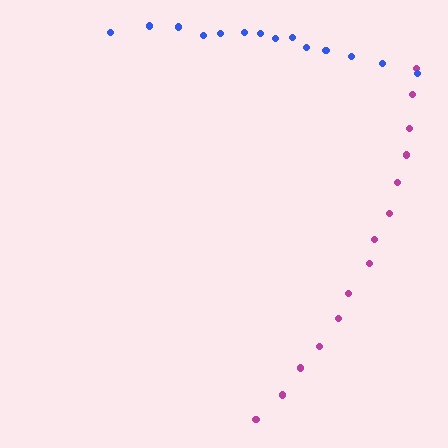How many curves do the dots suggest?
There are 2 distinct paths.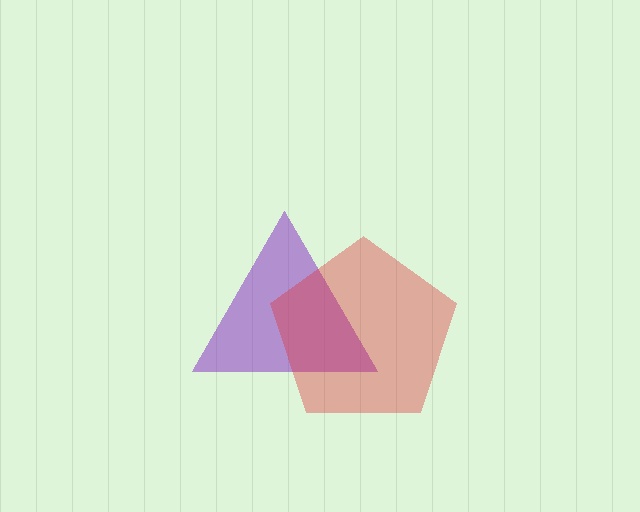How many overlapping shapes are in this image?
There are 2 overlapping shapes in the image.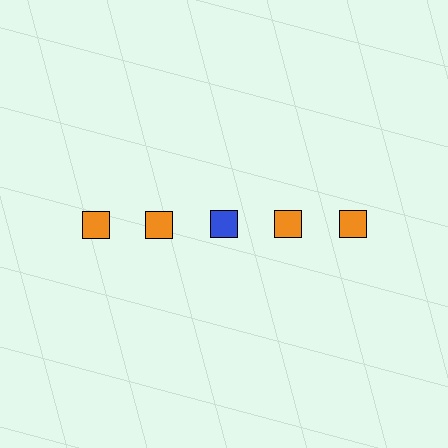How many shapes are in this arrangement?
There are 5 shapes arranged in a grid pattern.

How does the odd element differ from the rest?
It has a different color: blue instead of orange.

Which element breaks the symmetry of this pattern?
The blue square in the top row, center column breaks the symmetry. All other shapes are orange squares.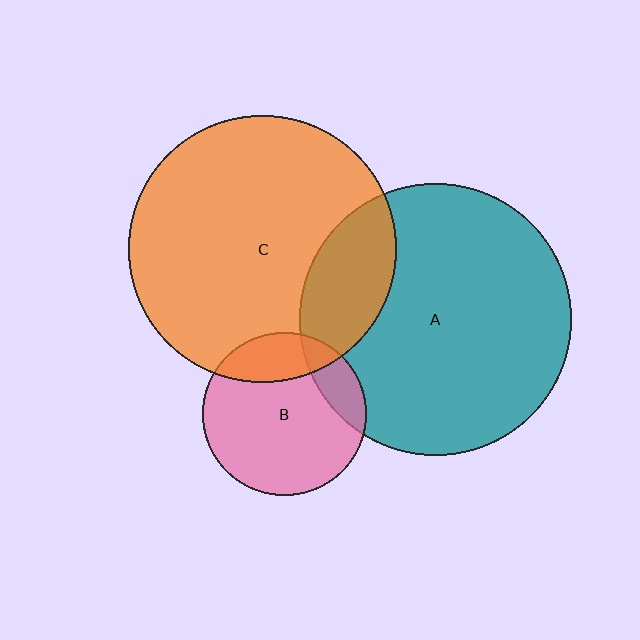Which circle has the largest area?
Circle A (teal).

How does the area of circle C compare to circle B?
Approximately 2.7 times.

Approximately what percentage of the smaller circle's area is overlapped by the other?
Approximately 20%.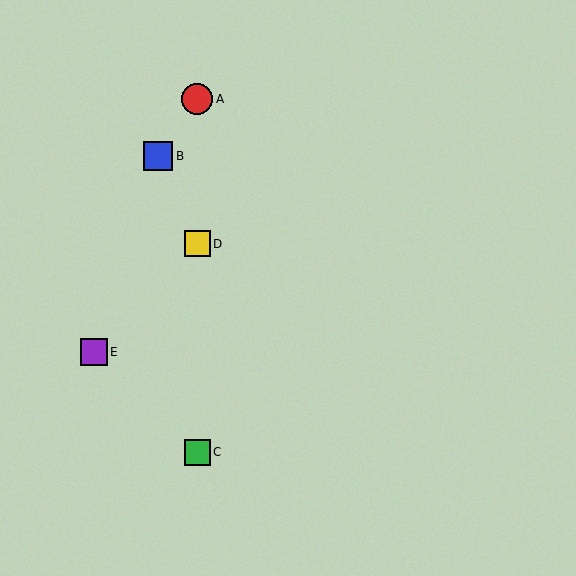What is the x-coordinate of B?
Object B is at x≈158.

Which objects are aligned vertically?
Objects A, C, D are aligned vertically.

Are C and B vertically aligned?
No, C is at x≈197 and B is at x≈158.